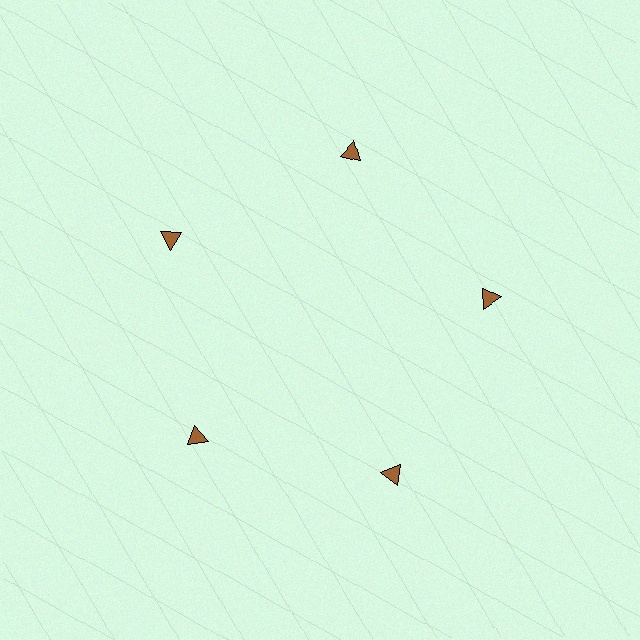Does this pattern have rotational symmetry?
Yes, this pattern has 5-fold rotational symmetry. It looks the same after rotating 72 degrees around the center.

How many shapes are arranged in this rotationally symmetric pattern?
There are 5 shapes, arranged in 5 groups of 1.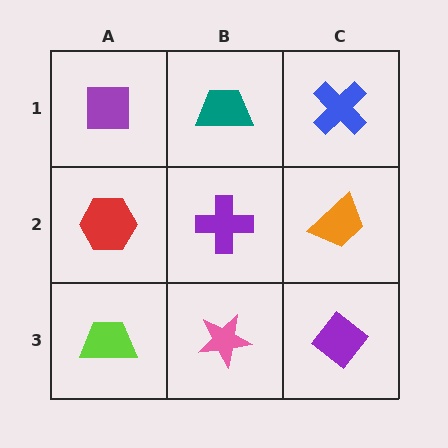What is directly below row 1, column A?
A red hexagon.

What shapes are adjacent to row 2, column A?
A purple square (row 1, column A), a lime trapezoid (row 3, column A), a purple cross (row 2, column B).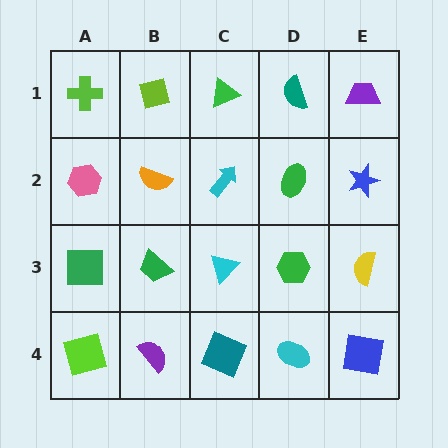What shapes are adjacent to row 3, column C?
A cyan arrow (row 2, column C), a teal square (row 4, column C), a green trapezoid (row 3, column B), a green hexagon (row 3, column D).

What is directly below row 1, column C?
A cyan arrow.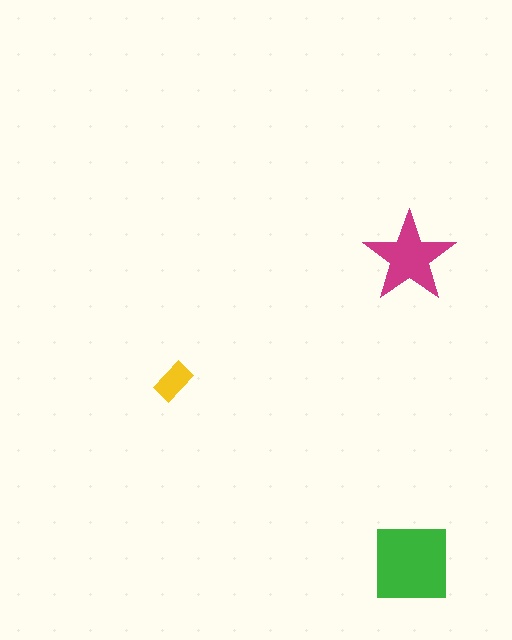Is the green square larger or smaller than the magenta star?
Larger.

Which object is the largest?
The green square.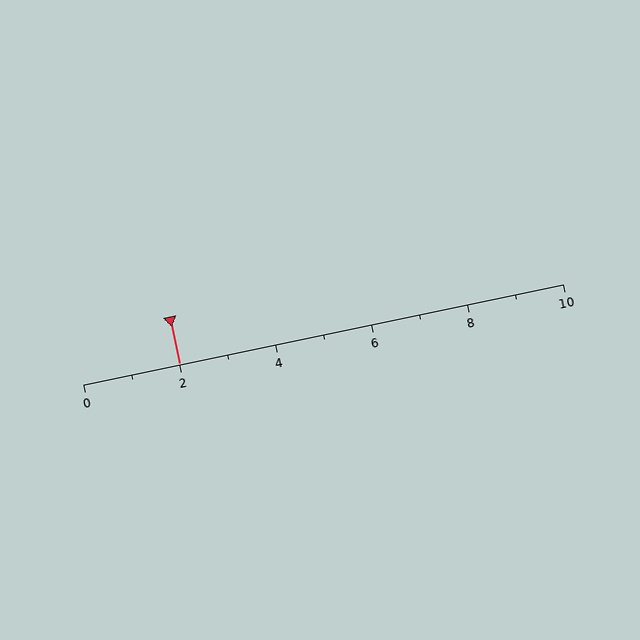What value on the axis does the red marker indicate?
The marker indicates approximately 2.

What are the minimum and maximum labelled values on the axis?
The axis runs from 0 to 10.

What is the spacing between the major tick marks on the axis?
The major ticks are spaced 2 apart.